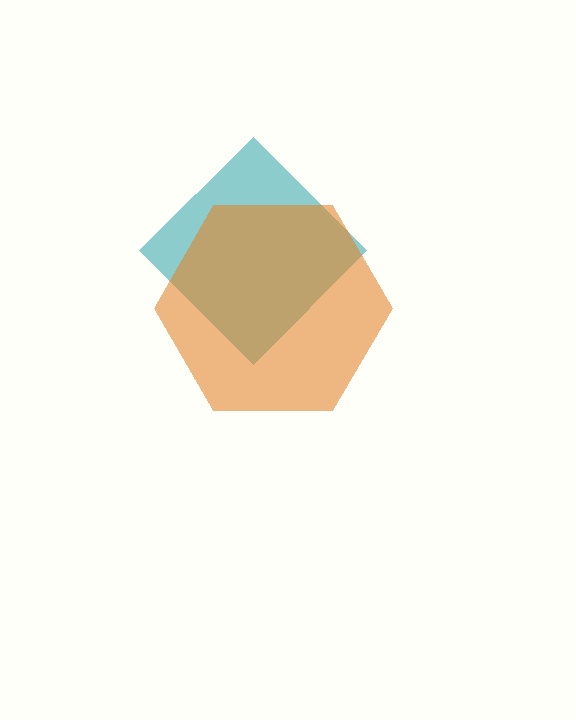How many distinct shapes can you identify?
There are 2 distinct shapes: a teal diamond, an orange hexagon.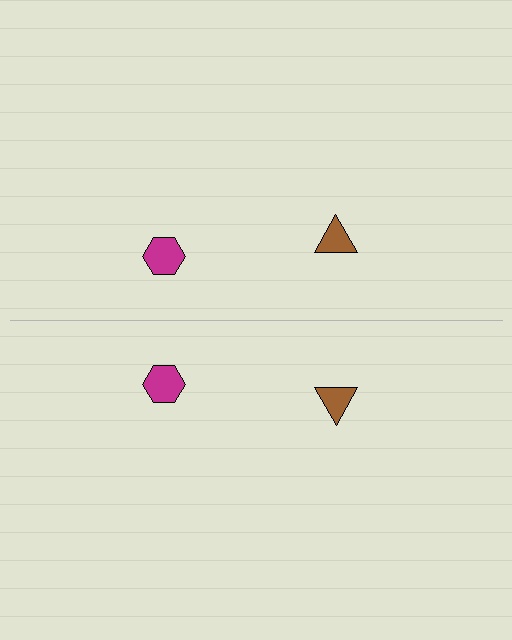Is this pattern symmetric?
Yes, this pattern has bilateral (reflection) symmetry.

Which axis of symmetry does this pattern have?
The pattern has a horizontal axis of symmetry running through the center of the image.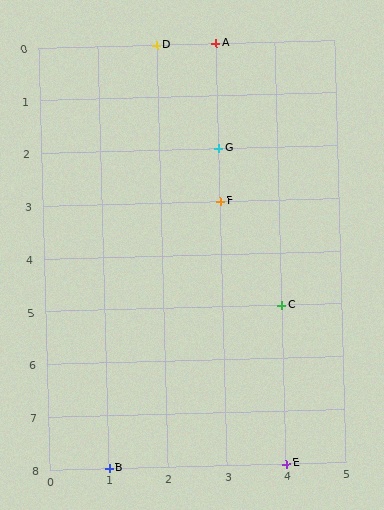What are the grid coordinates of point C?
Point C is at grid coordinates (4, 5).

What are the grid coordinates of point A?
Point A is at grid coordinates (3, 0).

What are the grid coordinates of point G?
Point G is at grid coordinates (3, 2).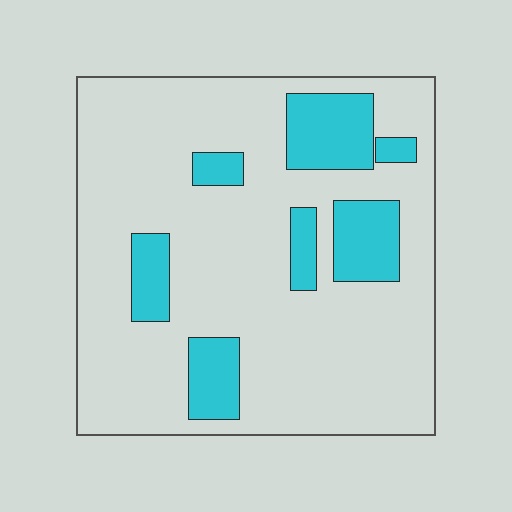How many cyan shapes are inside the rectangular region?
7.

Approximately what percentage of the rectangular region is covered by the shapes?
Approximately 20%.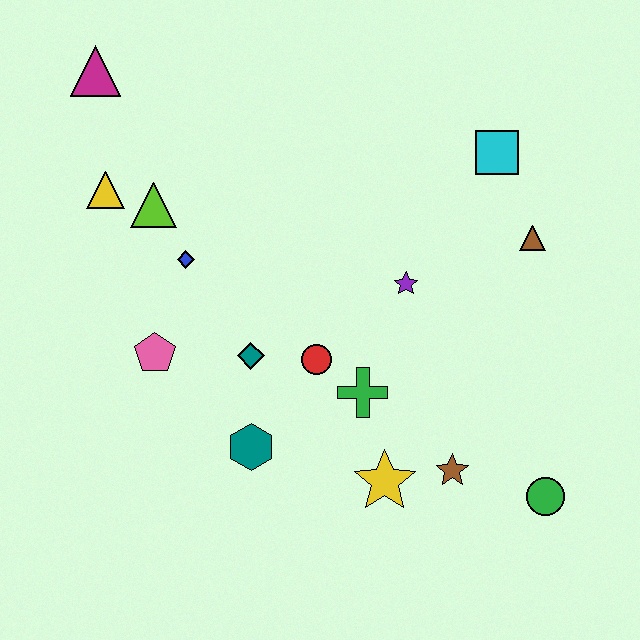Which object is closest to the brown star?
The yellow star is closest to the brown star.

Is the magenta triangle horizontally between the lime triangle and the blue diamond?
No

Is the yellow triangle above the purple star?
Yes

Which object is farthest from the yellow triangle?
The green circle is farthest from the yellow triangle.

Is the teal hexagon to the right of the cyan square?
No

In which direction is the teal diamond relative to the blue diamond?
The teal diamond is below the blue diamond.